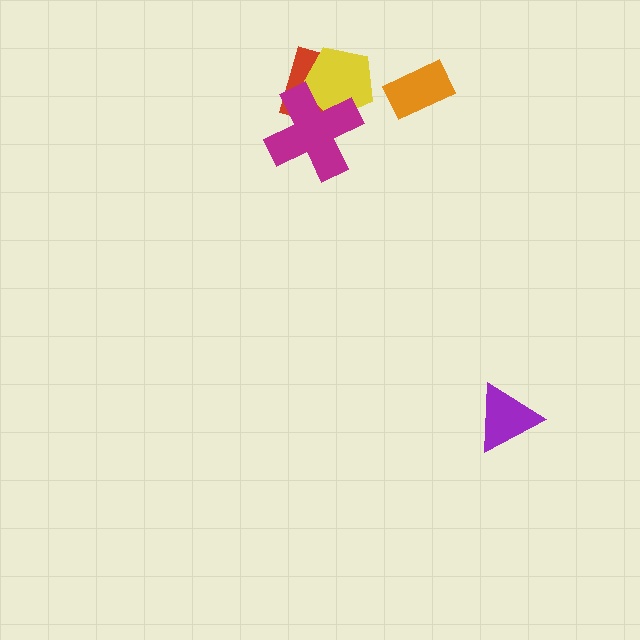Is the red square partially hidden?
Yes, it is partially covered by another shape.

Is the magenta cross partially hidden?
No, no other shape covers it.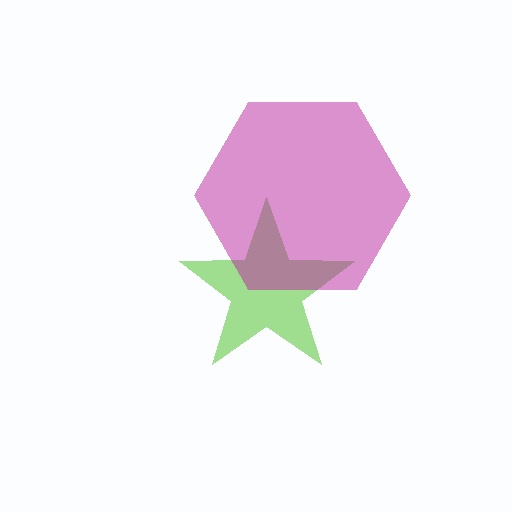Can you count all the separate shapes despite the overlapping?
Yes, there are 2 separate shapes.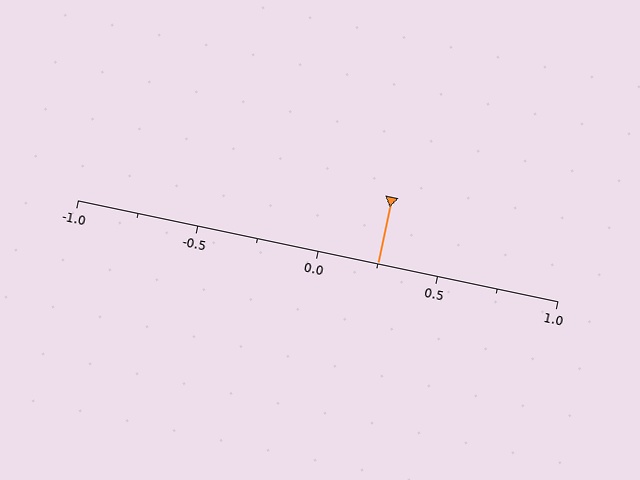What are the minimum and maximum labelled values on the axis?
The axis runs from -1.0 to 1.0.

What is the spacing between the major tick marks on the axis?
The major ticks are spaced 0.5 apart.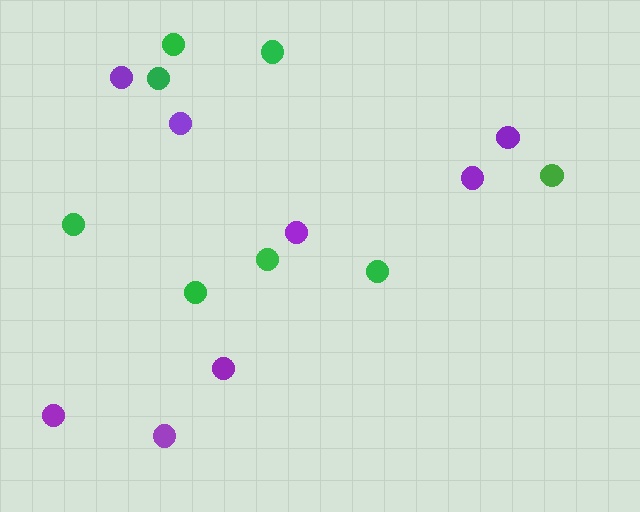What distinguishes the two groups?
There are 2 groups: one group of purple circles (8) and one group of green circles (8).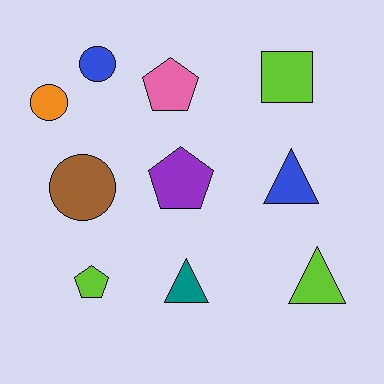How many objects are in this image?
There are 10 objects.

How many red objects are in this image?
There are no red objects.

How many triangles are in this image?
There are 3 triangles.